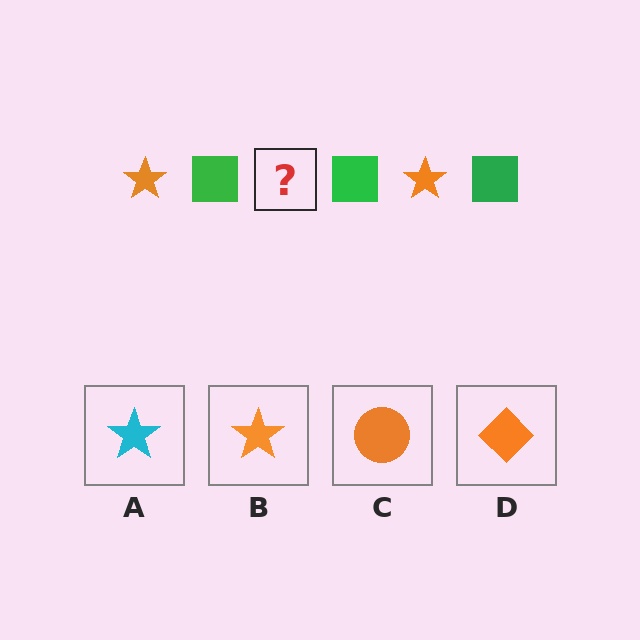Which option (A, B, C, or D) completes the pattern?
B.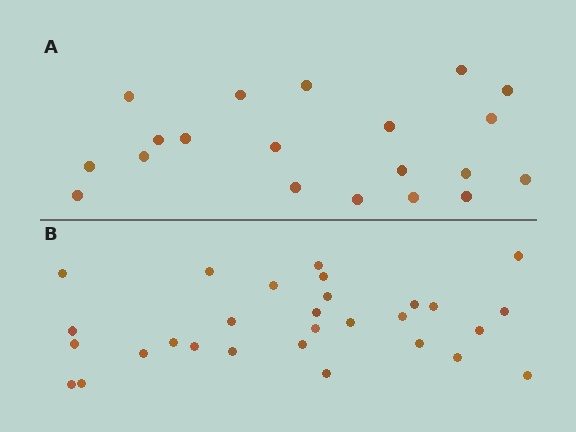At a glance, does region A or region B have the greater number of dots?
Region B (the bottom region) has more dots.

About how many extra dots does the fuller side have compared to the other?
Region B has roughly 8 or so more dots than region A.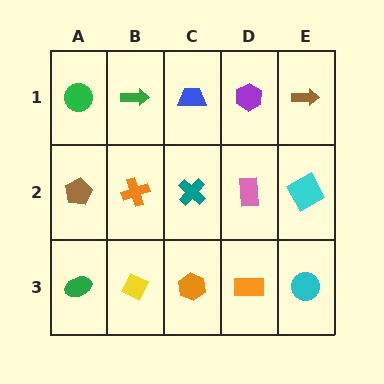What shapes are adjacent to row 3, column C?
A teal cross (row 2, column C), a yellow diamond (row 3, column B), an orange rectangle (row 3, column D).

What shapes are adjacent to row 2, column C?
A blue trapezoid (row 1, column C), an orange hexagon (row 3, column C), an orange cross (row 2, column B), a pink rectangle (row 2, column D).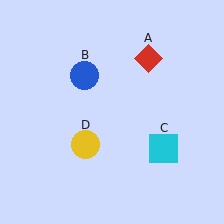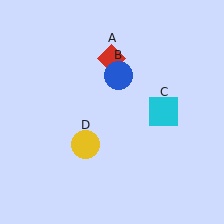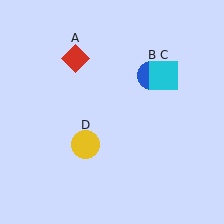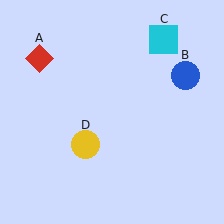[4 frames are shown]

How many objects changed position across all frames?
3 objects changed position: red diamond (object A), blue circle (object B), cyan square (object C).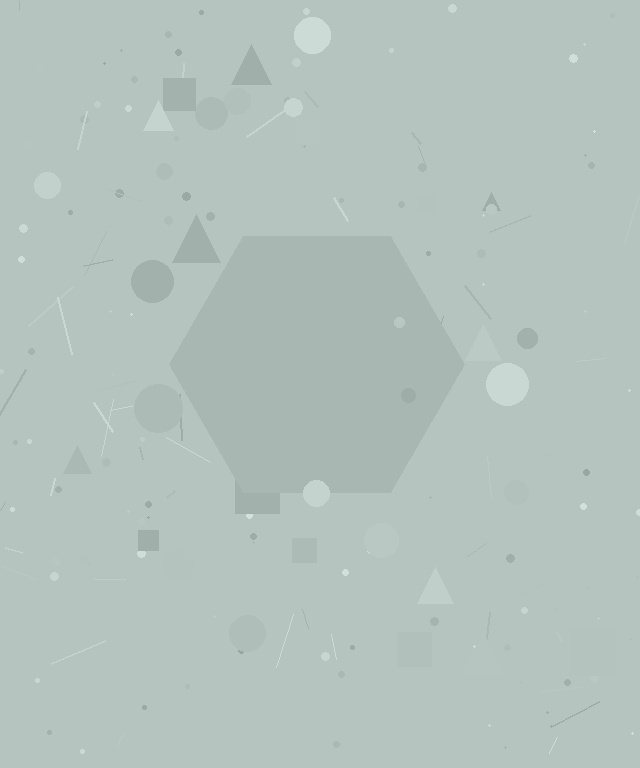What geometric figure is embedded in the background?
A hexagon is embedded in the background.